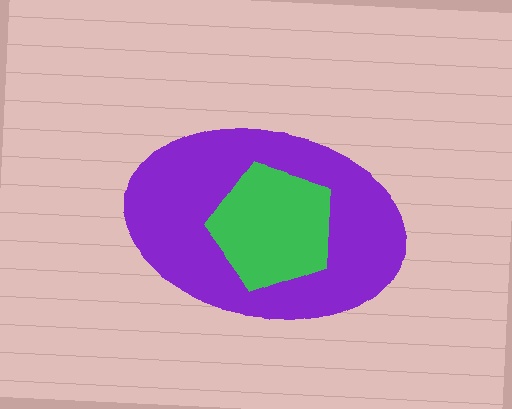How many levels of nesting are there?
2.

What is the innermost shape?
The green pentagon.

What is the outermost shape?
The purple ellipse.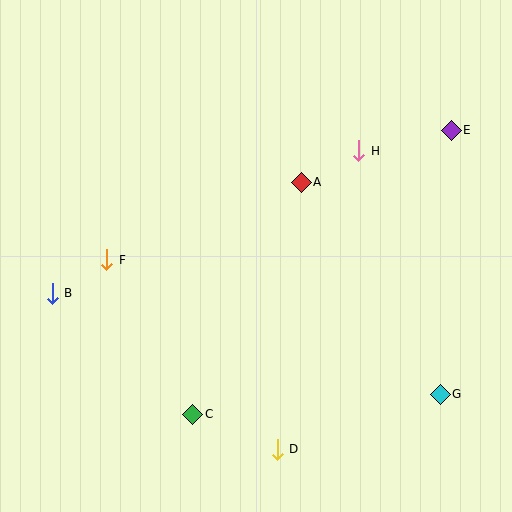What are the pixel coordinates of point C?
Point C is at (193, 414).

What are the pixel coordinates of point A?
Point A is at (301, 182).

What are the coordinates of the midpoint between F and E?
The midpoint between F and E is at (279, 195).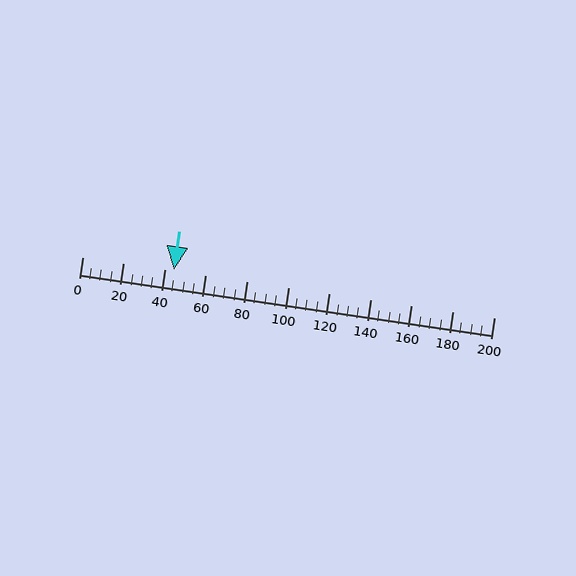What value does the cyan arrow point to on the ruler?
The cyan arrow points to approximately 44.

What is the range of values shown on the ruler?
The ruler shows values from 0 to 200.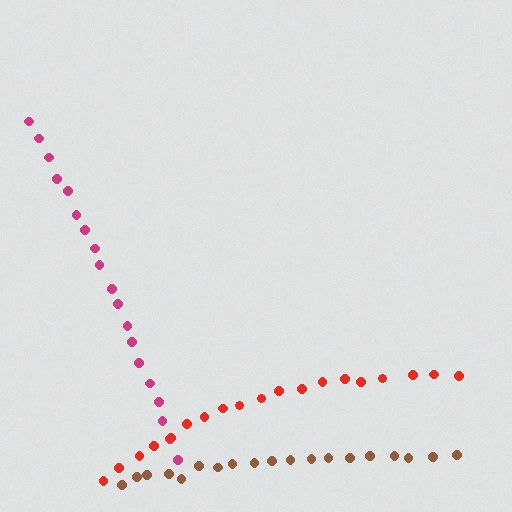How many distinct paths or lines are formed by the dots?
There are 3 distinct paths.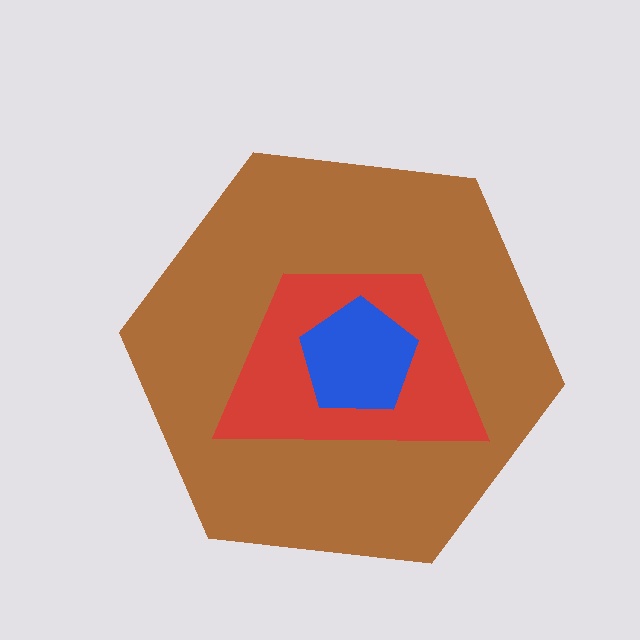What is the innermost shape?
The blue pentagon.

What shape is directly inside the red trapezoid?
The blue pentagon.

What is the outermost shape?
The brown hexagon.